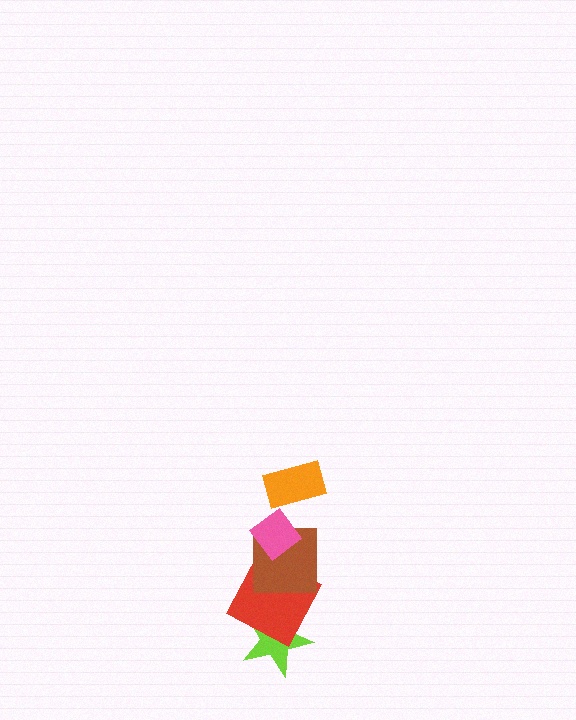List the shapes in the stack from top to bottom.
From top to bottom: the orange rectangle, the pink diamond, the brown square, the red square, the lime star.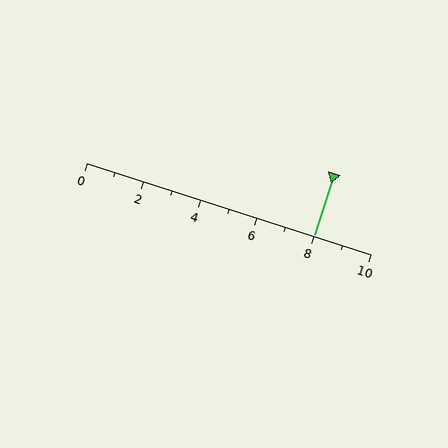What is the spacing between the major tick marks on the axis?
The major ticks are spaced 2 apart.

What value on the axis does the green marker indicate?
The marker indicates approximately 8.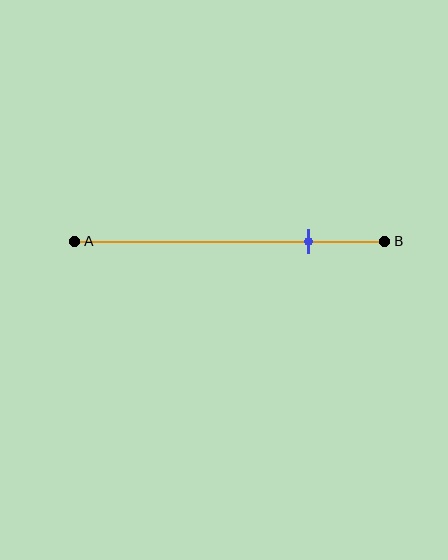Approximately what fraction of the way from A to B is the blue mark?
The blue mark is approximately 75% of the way from A to B.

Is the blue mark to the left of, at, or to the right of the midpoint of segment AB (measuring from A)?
The blue mark is to the right of the midpoint of segment AB.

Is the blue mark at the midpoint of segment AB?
No, the mark is at about 75% from A, not at the 50% midpoint.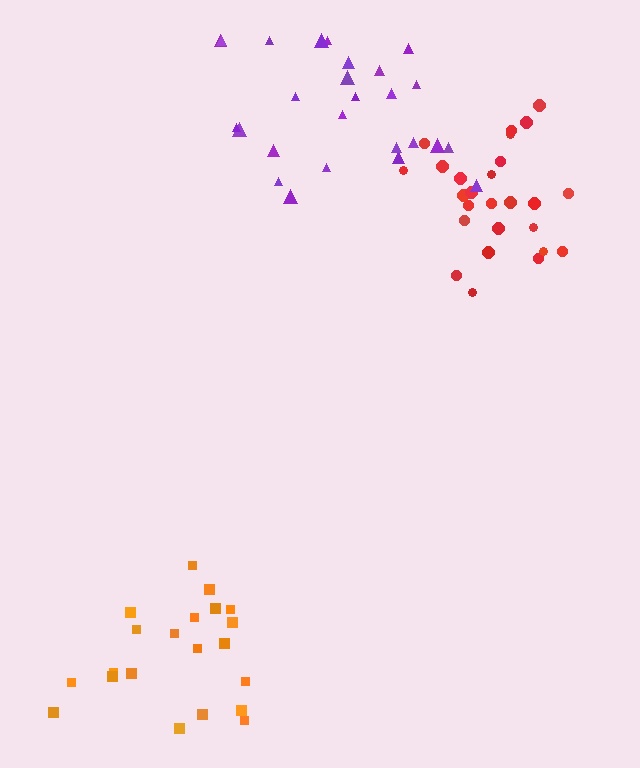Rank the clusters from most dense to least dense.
red, orange, purple.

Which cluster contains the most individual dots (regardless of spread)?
Red (26).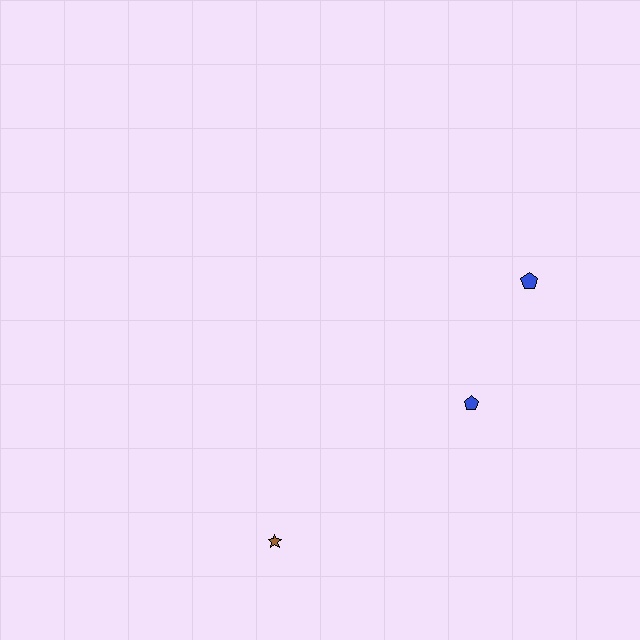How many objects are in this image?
There are 3 objects.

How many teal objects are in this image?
There are no teal objects.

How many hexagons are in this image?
There are no hexagons.